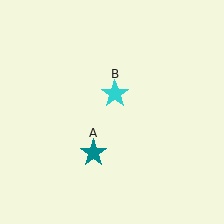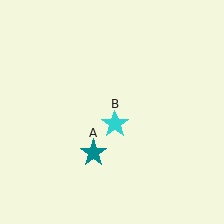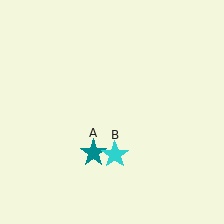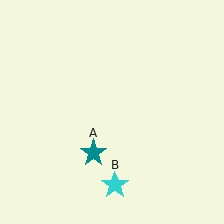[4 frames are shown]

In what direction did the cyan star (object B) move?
The cyan star (object B) moved down.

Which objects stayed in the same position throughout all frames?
Teal star (object A) remained stationary.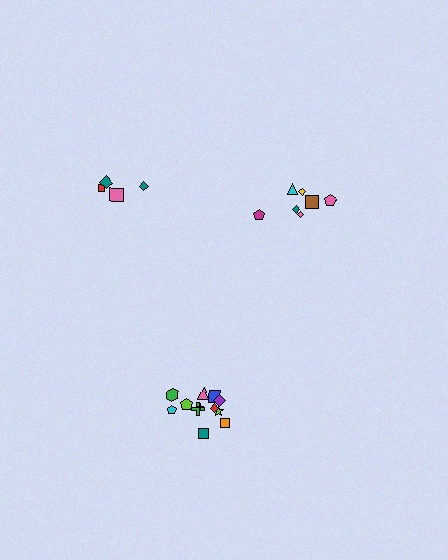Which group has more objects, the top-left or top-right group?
The top-right group.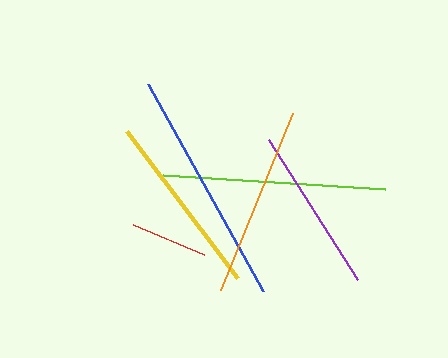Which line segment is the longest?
The blue line is the longest at approximately 237 pixels.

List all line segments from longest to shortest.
From longest to shortest: blue, lime, orange, yellow, purple, red.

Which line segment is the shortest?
The red line is the shortest at approximately 77 pixels.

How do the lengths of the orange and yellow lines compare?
The orange and yellow lines are approximately the same length.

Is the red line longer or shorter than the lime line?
The lime line is longer than the red line.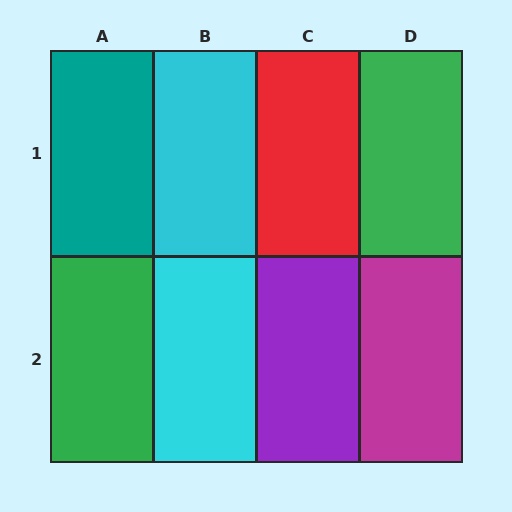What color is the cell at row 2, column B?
Cyan.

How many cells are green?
2 cells are green.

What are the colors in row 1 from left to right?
Teal, cyan, red, green.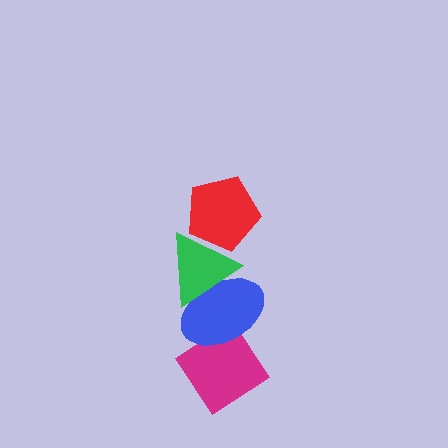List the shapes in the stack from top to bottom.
From top to bottom: the red pentagon, the green triangle, the blue ellipse, the magenta diamond.